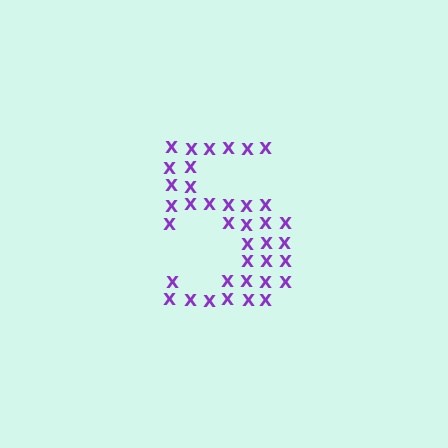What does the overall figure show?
The overall figure shows the digit 5.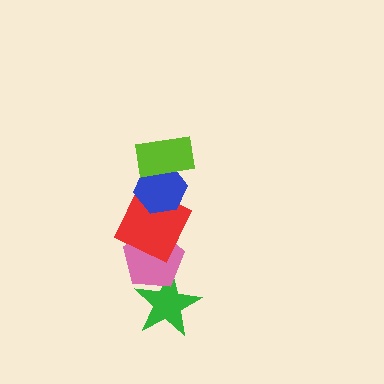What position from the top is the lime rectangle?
The lime rectangle is 1st from the top.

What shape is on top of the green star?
The pink pentagon is on top of the green star.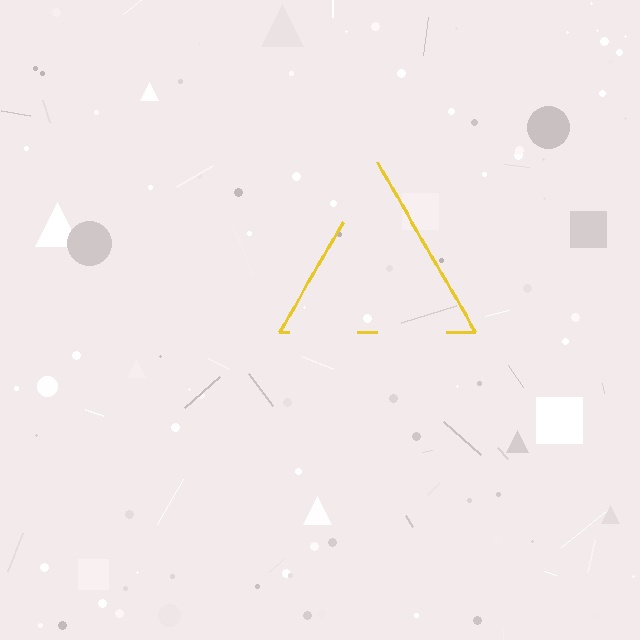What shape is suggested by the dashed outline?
The dashed outline suggests a triangle.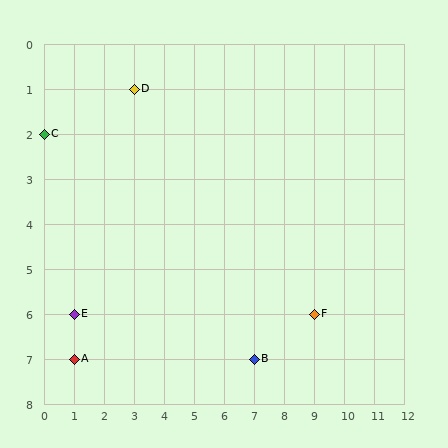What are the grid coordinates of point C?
Point C is at grid coordinates (0, 2).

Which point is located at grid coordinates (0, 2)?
Point C is at (0, 2).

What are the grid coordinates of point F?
Point F is at grid coordinates (9, 6).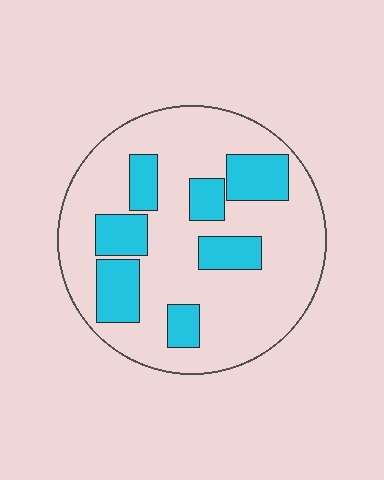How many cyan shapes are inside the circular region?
7.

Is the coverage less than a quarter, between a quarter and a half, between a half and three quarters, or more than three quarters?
Between a quarter and a half.